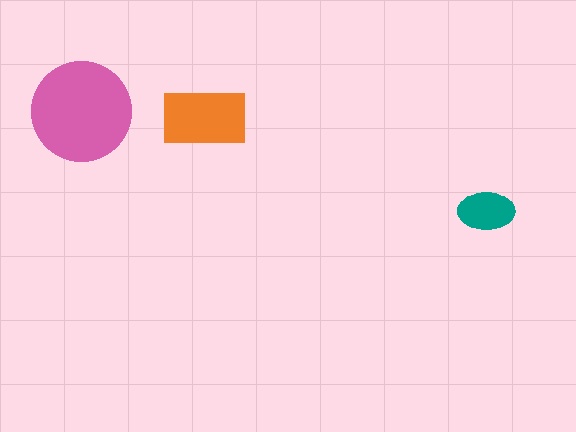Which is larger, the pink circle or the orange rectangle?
The pink circle.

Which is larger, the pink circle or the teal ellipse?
The pink circle.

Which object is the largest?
The pink circle.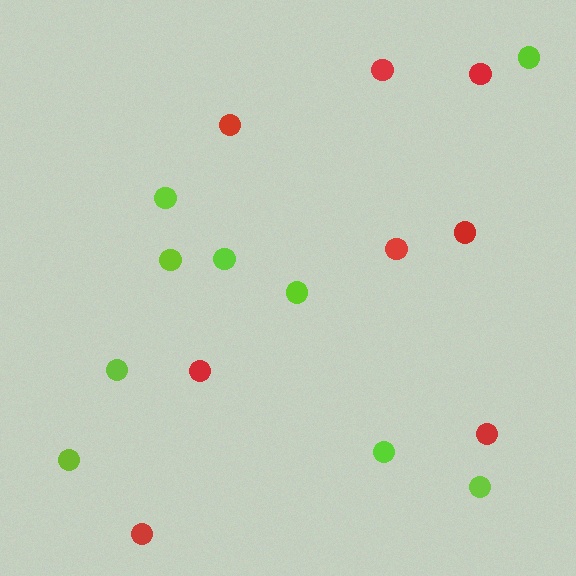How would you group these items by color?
There are 2 groups: one group of red circles (8) and one group of lime circles (9).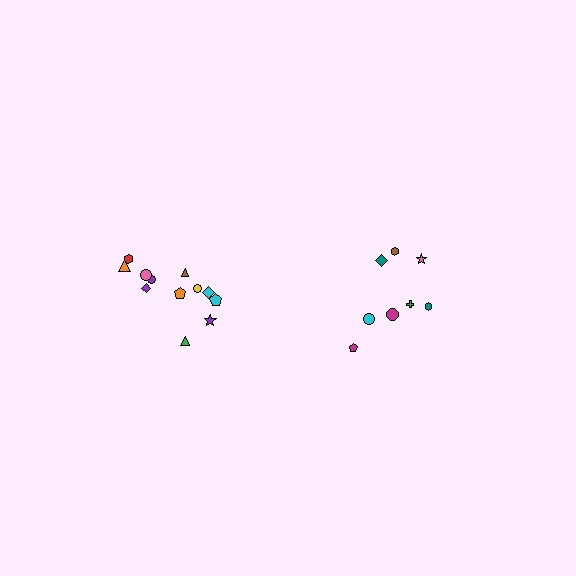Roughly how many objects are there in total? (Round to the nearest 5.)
Roughly 20 objects in total.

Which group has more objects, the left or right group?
The left group.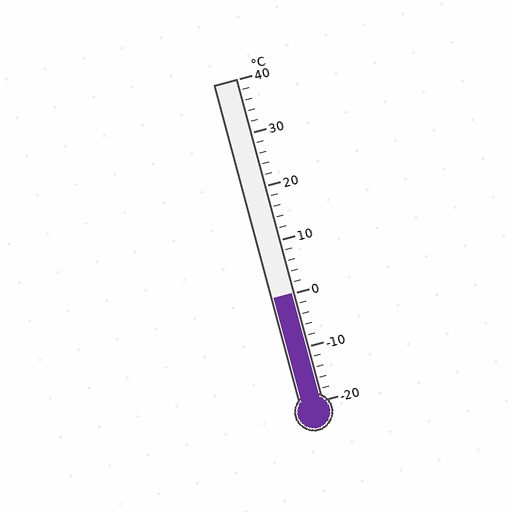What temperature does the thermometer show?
The thermometer shows approximately 0°C.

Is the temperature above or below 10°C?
The temperature is below 10°C.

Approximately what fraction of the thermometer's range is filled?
The thermometer is filled to approximately 35% of its range.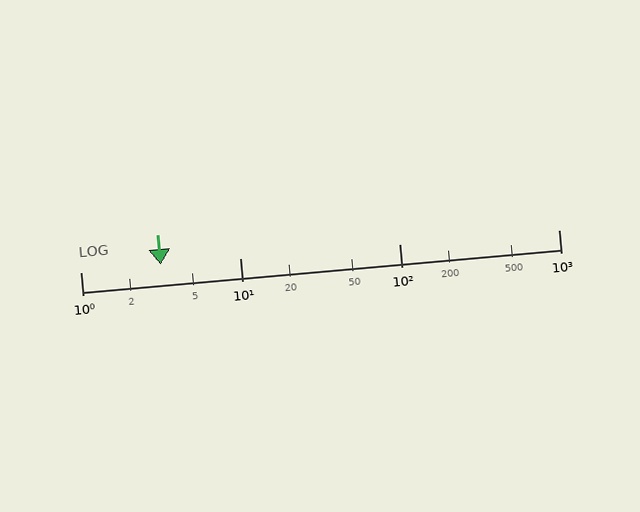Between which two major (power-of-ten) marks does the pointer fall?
The pointer is between 1 and 10.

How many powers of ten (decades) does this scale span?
The scale spans 3 decades, from 1 to 1000.